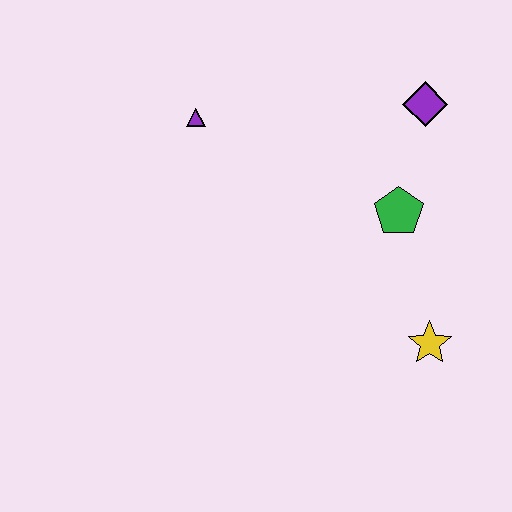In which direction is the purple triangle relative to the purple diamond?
The purple triangle is to the left of the purple diamond.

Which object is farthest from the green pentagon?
The purple triangle is farthest from the green pentagon.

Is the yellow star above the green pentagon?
No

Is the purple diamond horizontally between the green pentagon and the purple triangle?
No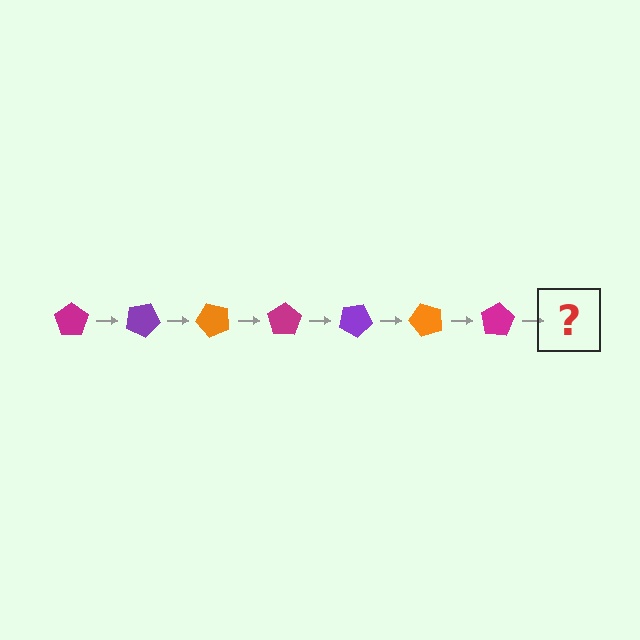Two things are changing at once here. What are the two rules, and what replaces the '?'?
The two rules are that it rotates 25 degrees each step and the color cycles through magenta, purple, and orange. The '?' should be a purple pentagon, rotated 175 degrees from the start.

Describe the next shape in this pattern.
It should be a purple pentagon, rotated 175 degrees from the start.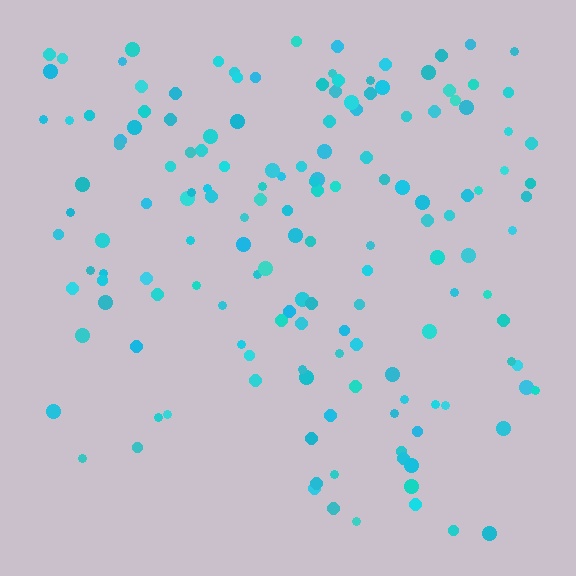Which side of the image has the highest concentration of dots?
The top.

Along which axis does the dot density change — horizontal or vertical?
Vertical.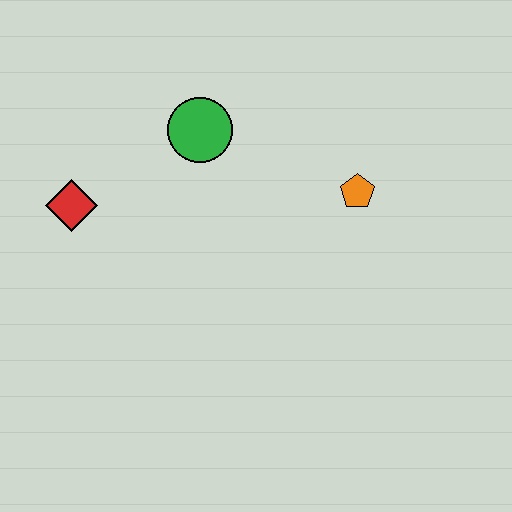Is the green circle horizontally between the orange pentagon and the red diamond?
Yes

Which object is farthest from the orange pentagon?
The red diamond is farthest from the orange pentagon.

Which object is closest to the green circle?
The red diamond is closest to the green circle.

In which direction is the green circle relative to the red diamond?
The green circle is to the right of the red diamond.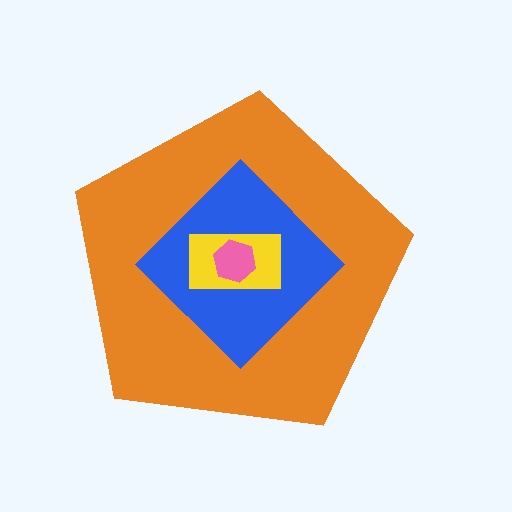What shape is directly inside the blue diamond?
The yellow rectangle.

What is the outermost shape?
The orange pentagon.